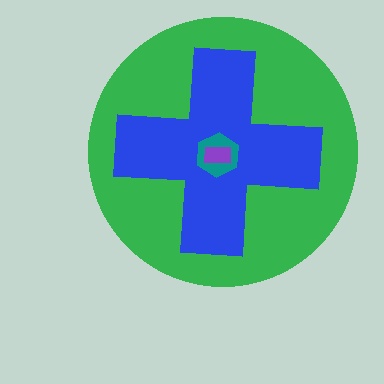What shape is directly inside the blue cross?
The teal hexagon.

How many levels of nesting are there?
4.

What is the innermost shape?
The purple rectangle.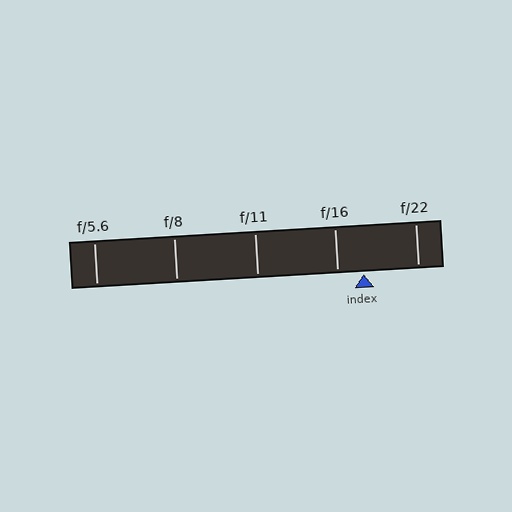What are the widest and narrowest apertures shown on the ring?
The widest aperture shown is f/5.6 and the narrowest is f/22.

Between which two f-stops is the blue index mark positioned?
The index mark is between f/16 and f/22.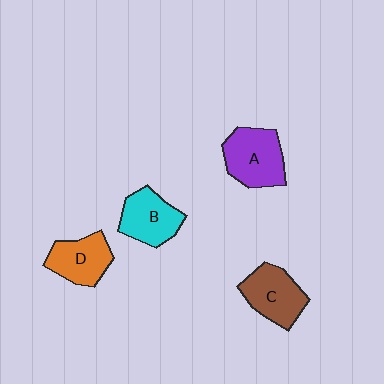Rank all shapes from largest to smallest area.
From largest to smallest: A (purple), C (brown), B (cyan), D (orange).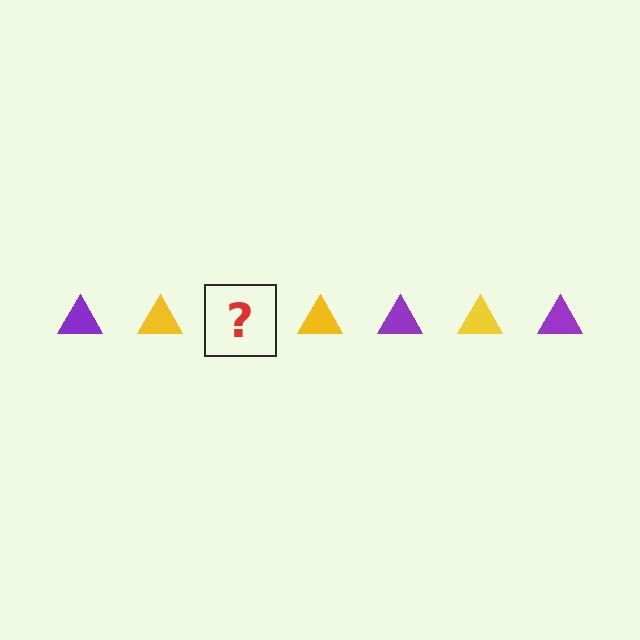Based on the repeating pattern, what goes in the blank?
The blank should be a purple triangle.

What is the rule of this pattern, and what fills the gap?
The rule is that the pattern cycles through purple, yellow triangles. The gap should be filled with a purple triangle.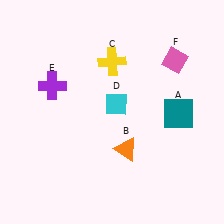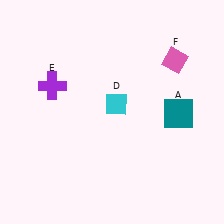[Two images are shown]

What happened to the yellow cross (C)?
The yellow cross (C) was removed in Image 2. It was in the top-right area of Image 1.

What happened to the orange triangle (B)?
The orange triangle (B) was removed in Image 2. It was in the bottom-right area of Image 1.